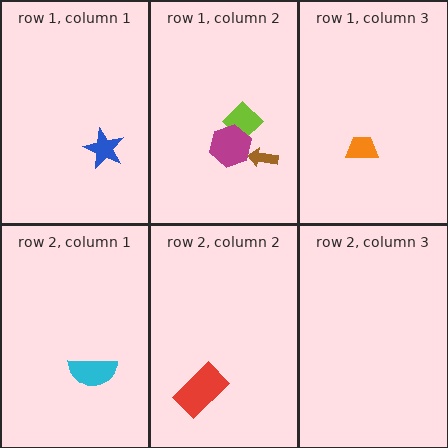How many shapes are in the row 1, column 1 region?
1.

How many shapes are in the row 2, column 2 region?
1.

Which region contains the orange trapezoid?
The row 1, column 3 region.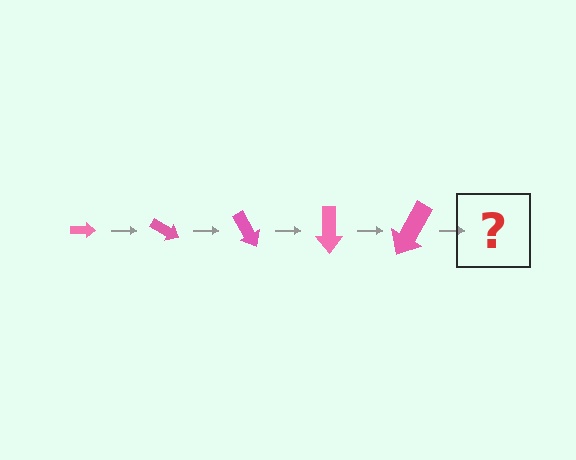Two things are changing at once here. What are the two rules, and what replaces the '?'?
The two rules are that the arrow grows larger each step and it rotates 30 degrees each step. The '?' should be an arrow, larger than the previous one and rotated 150 degrees from the start.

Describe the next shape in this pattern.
It should be an arrow, larger than the previous one and rotated 150 degrees from the start.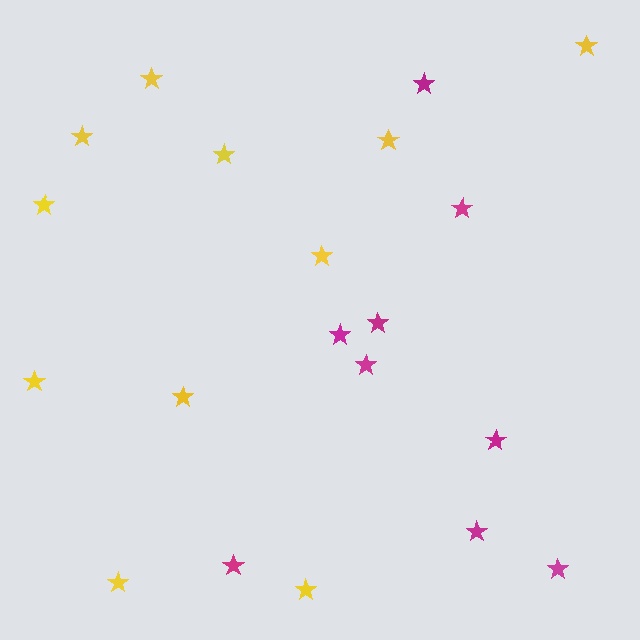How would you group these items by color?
There are 2 groups: one group of magenta stars (9) and one group of yellow stars (11).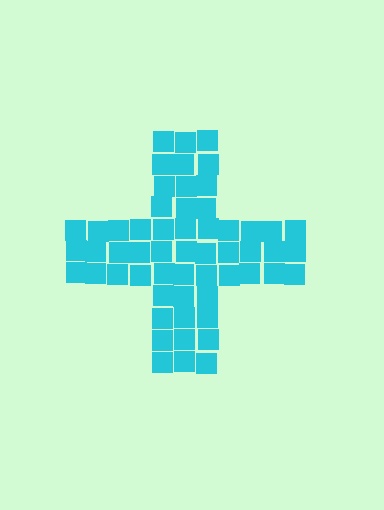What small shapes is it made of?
It is made of small squares.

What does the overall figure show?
The overall figure shows a cross.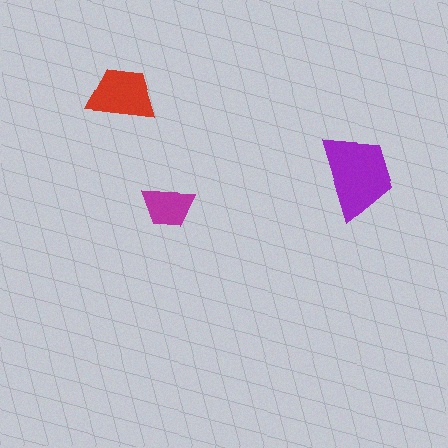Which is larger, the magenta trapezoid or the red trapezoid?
The red one.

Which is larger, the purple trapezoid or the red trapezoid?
The purple one.